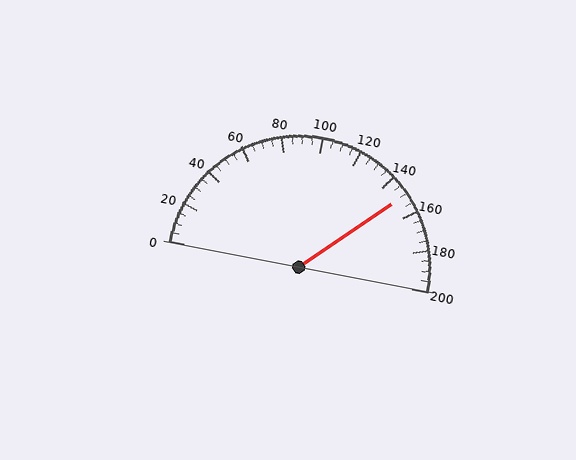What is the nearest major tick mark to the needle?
The nearest major tick mark is 160.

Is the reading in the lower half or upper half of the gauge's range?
The reading is in the upper half of the range (0 to 200).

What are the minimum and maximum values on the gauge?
The gauge ranges from 0 to 200.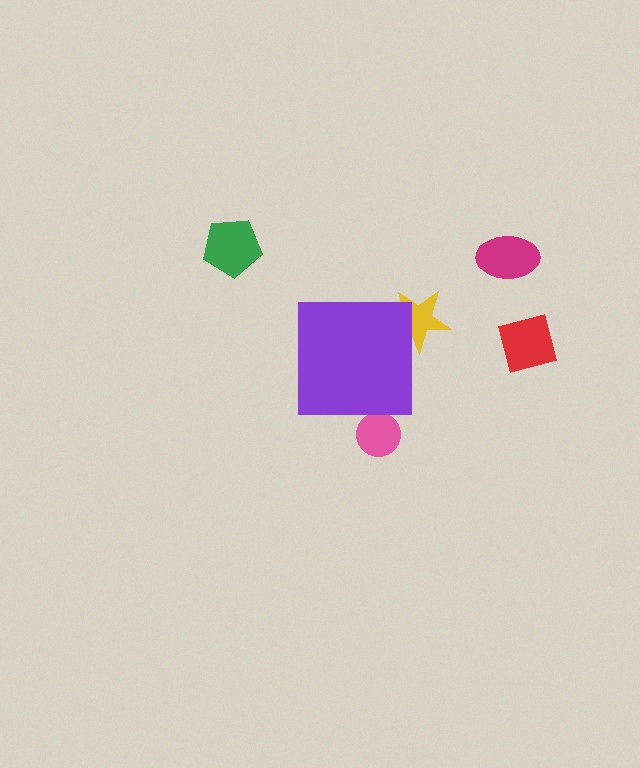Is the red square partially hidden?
No, the red square is fully visible.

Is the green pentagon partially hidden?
No, the green pentagon is fully visible.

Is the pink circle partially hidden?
Yes, the pink circle is partially hidden behind the purple square.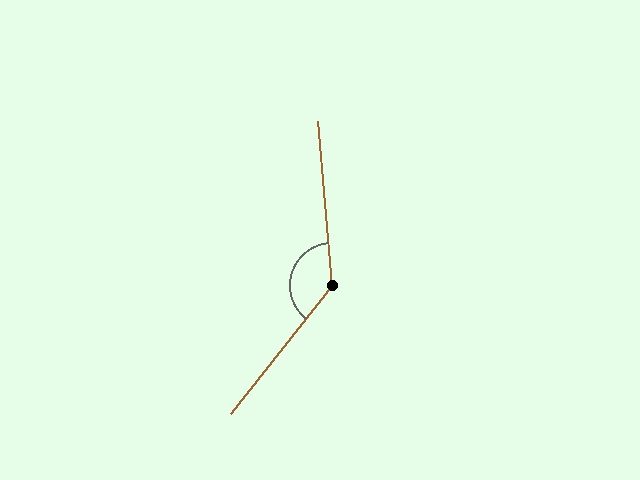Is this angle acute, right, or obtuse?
It is obtuse.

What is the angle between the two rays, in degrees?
Approximately 137 degrees.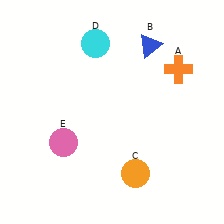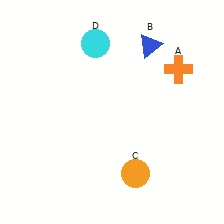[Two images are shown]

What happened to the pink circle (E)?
The pink circle (E) was removed in Image 2. It was in the bottom-left area of Image 1.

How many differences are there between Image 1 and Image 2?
There is 1 difference between the two images.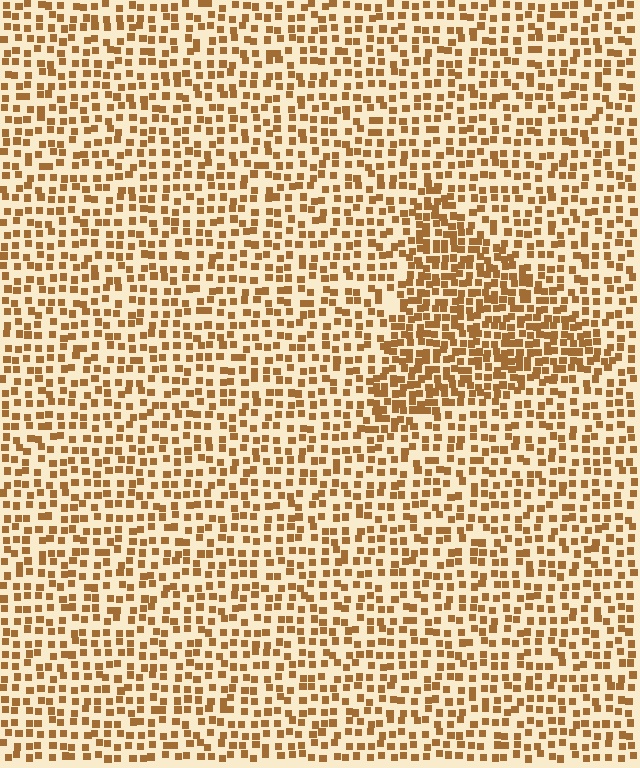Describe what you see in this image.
The image contains small brown elements arranged at two different densities. A triangle-shaped region is visible where the elements are more densely packed than the surrounding area.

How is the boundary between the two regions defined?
The boundary is defined by a change in element density (approximately 1.8x ratio). All elements are the same color, size, and shape.